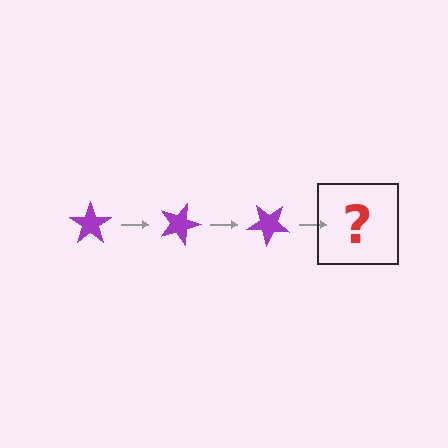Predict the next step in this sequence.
The next step is a purple star rotated 60 degrees.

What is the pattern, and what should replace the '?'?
The pattern is that the star rotates 20 degrees each step. The '?' should be a purple star rotated 60 degrees.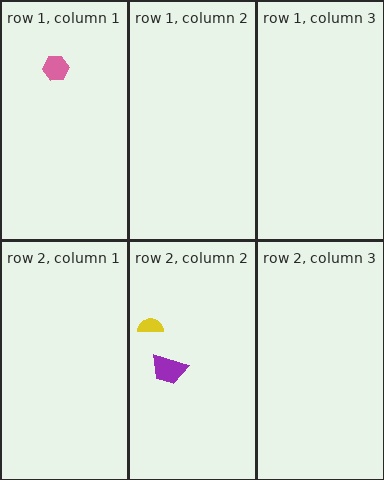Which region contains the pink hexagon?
The row 1, column 1 region.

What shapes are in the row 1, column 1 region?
The pink hexagon.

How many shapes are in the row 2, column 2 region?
2.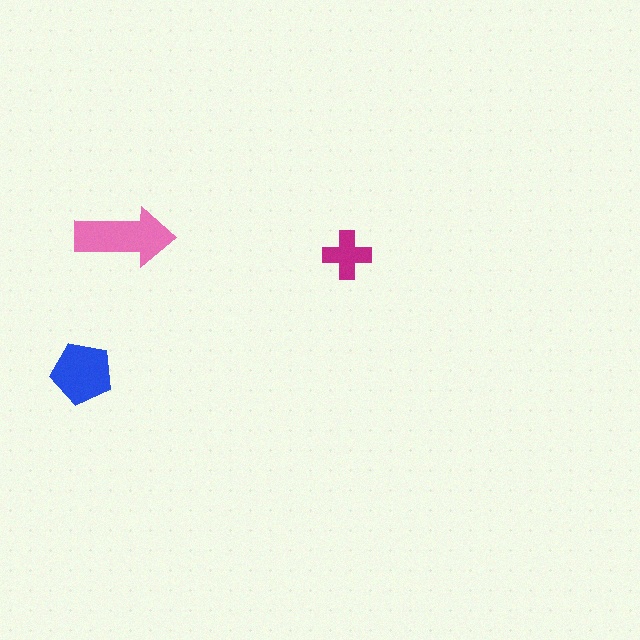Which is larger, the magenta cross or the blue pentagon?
The blue pentagon.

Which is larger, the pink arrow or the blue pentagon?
The pink arrow.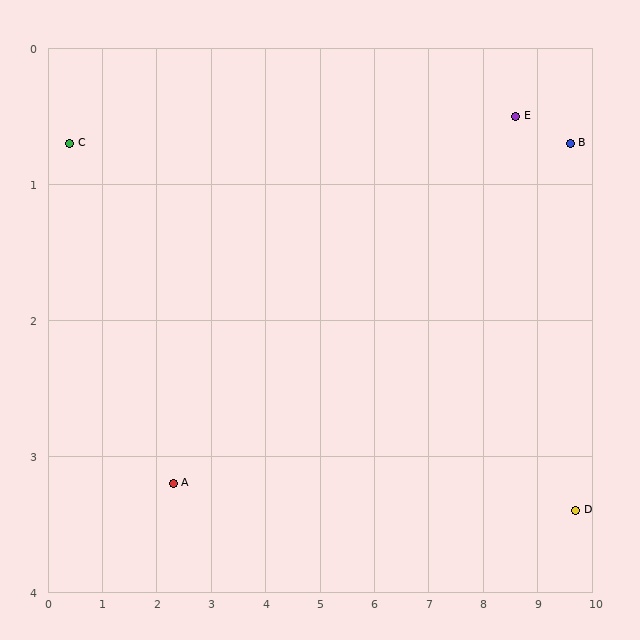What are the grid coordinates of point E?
Point E is at approximately (8.6, 0.5).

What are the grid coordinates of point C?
Point C is at approximately (0.4, 0.7).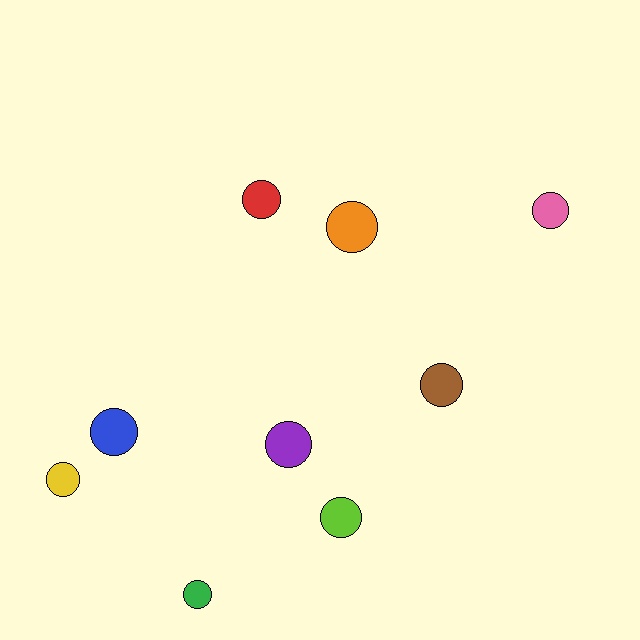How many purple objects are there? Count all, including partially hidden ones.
There is 1 purple object.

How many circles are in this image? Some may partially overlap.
There are 9 circles.